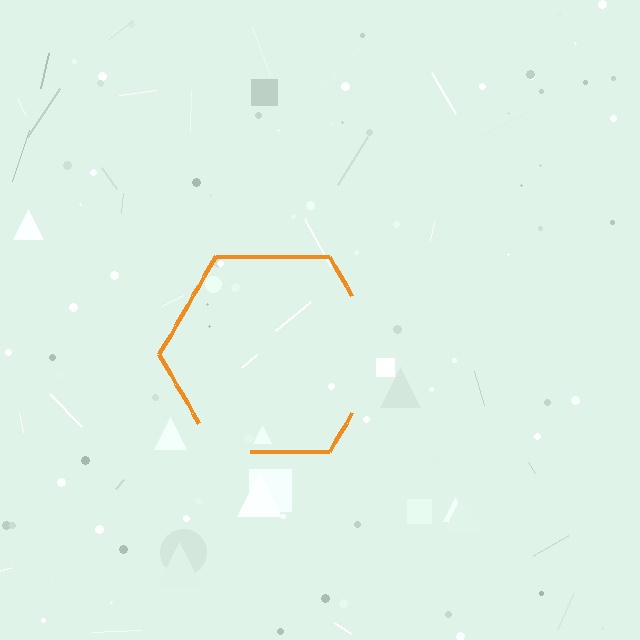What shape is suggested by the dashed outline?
The dashed outline suggests a hexagon.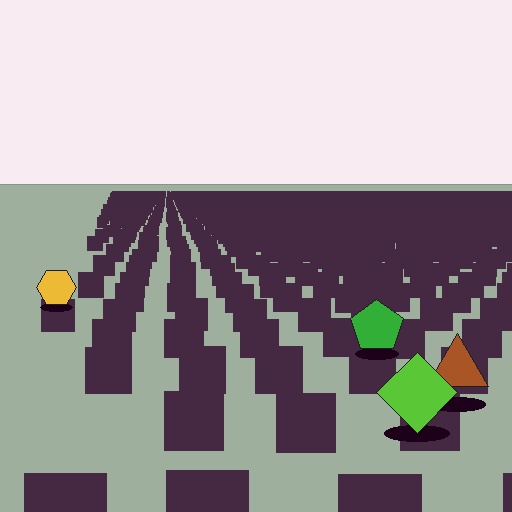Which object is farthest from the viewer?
The yellow hexagon is farthest from the viewer. It appears smaller and the ground texture around it is denser.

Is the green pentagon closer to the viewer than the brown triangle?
No. The brown triangle is closer — you can tell from the texture gradient: the ground texture is coarser near it.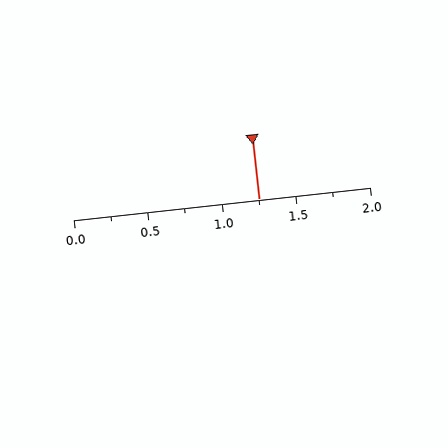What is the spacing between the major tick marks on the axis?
The major ticks are spaced 0.5 apart.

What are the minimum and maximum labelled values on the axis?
The axis runs from 0.0 to 2.0.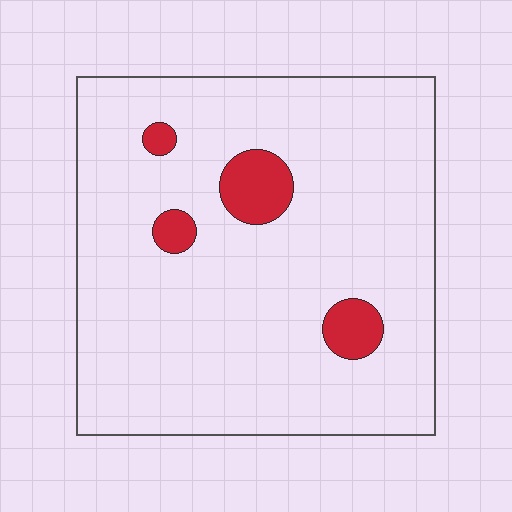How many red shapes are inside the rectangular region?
4.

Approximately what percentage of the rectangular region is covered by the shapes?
Approximately 10%.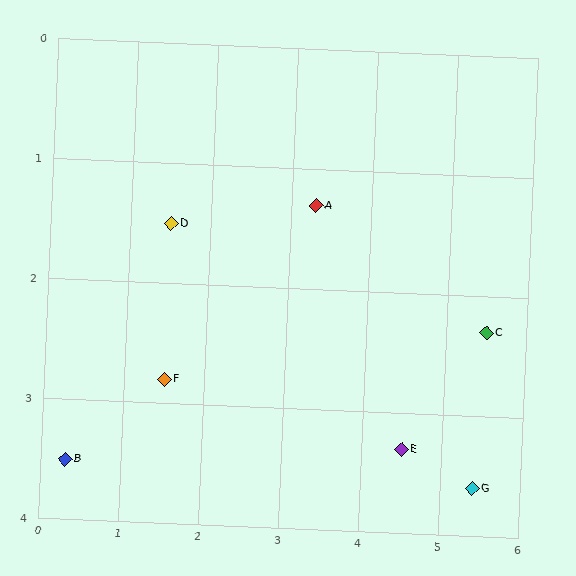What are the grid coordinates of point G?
Point G is at approximately (5.4, 3.6).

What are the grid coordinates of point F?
Point F is at approximately (1.5, 2.8).